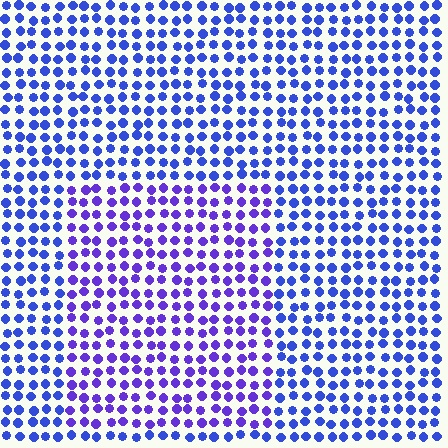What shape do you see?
I see a rectangle.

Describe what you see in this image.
The image is filled with small blue elements in a uniform arrangement. A rectangle-shaped region is visible where the elements are tinted to a slightly different hue, forming a subtle color boundary.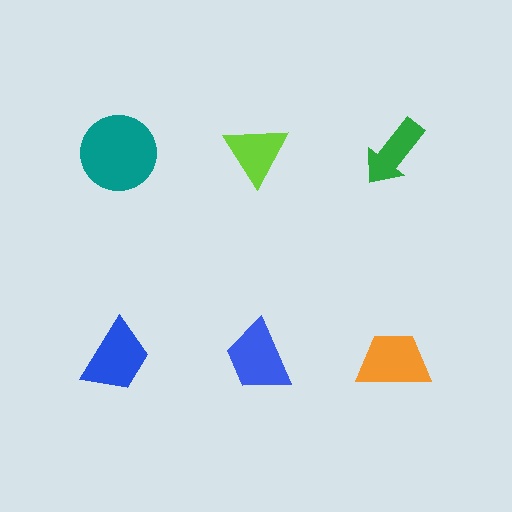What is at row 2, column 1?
A blue trapezoid.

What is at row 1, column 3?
A green arrow.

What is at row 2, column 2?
A blue trapezoid.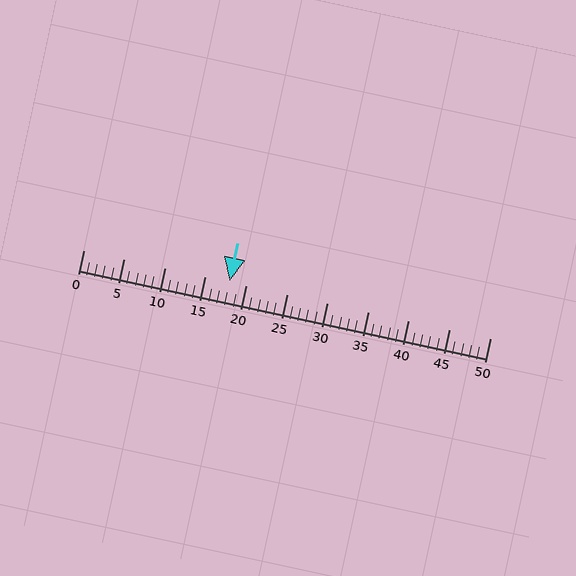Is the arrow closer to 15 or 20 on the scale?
The arrow is closer to 20.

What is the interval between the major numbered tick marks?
The major tick marks are spaced 5 units apart.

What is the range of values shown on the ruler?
The ruler shows values from 0 to 50.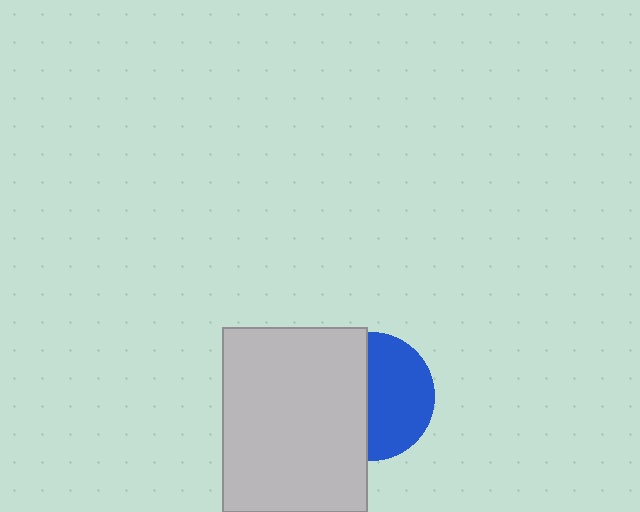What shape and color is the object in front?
The object in front is a light gray rectangle.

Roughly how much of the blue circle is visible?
About half of it is visible (roughly 54%).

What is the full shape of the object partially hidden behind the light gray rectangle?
The partially hidden object is a blue circle.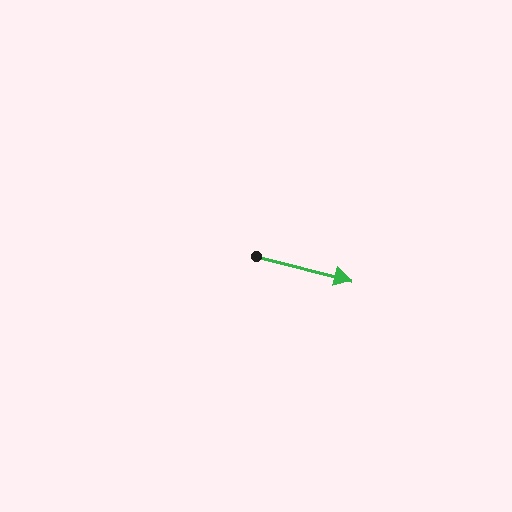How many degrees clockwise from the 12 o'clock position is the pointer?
Approximately 104 degrees.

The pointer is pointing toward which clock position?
Roughly 3 o'clock.